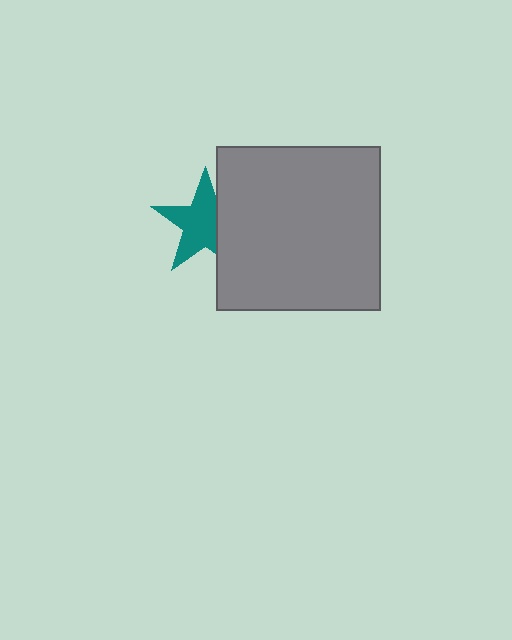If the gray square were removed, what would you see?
You would see the complete teal star.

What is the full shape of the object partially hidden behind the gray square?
The partially hidden object is a teal star.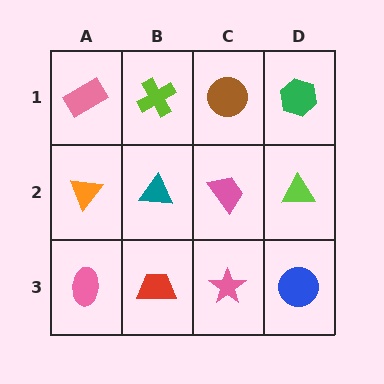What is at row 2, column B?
A teal triangle.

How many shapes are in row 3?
4 shapes.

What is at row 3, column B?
A red trapezoid.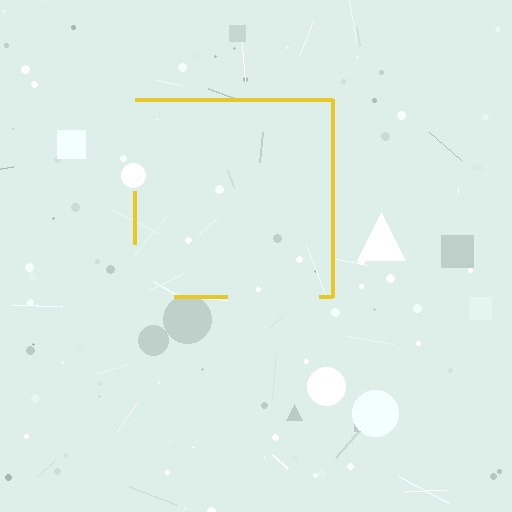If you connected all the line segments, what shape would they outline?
They would outline a square.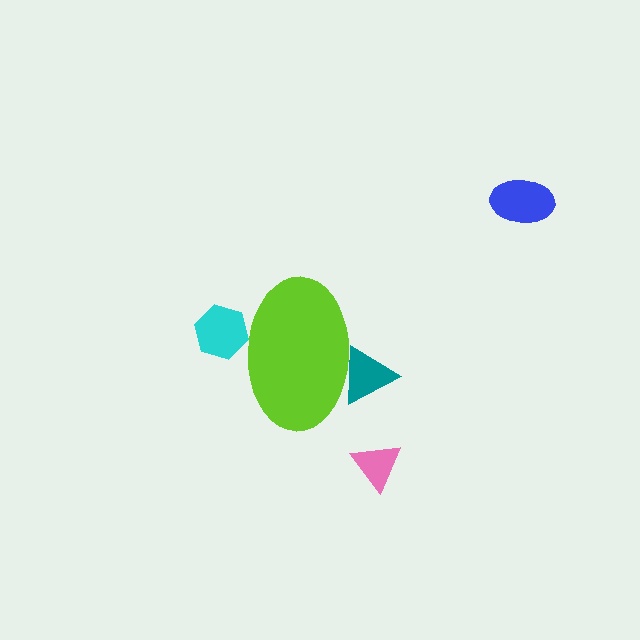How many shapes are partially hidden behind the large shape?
2 shapes are partially hidden.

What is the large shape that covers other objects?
A lime ellipse.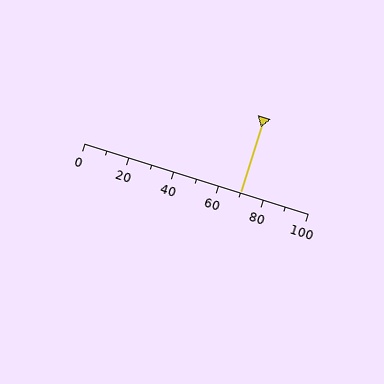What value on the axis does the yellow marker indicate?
The marker indicates approximately 70.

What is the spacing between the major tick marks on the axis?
The major ticks are spaced 20 apart.